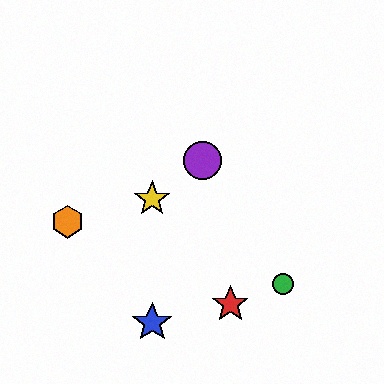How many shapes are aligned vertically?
2 shapes (the blue star, the yellow star) are aligned vertically.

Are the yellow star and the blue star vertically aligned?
Yes, both are at x≈152.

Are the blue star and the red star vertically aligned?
No, the blue star is at x≈152 and the red star is at x≈230.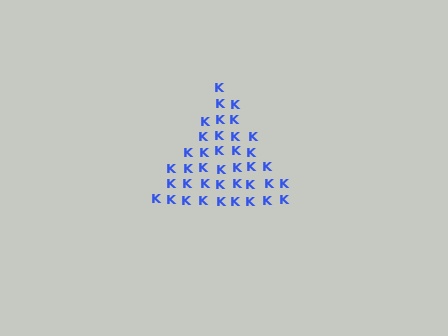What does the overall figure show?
The overall figure shows a triangle.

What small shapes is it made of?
It is made of small letter K's.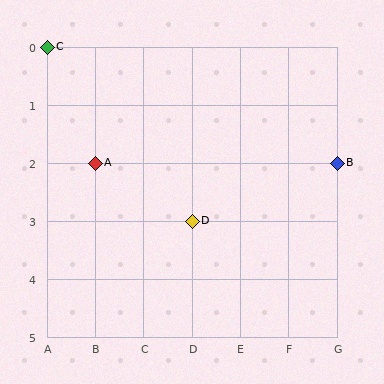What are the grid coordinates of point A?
Point A is at grid coordinates (B, 2).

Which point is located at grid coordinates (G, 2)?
Point B is at (G, 2).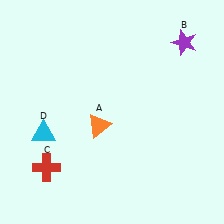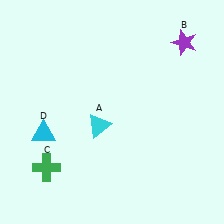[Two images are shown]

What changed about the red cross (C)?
In Image 1, C is red. In Image 2, it changed to green.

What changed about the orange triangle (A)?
In Image 1, A is orange. In Image 2, it changed to cyan.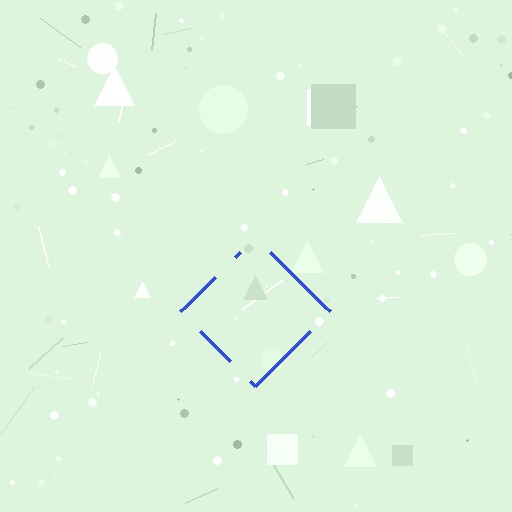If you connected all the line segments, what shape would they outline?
They would outline a diamond.